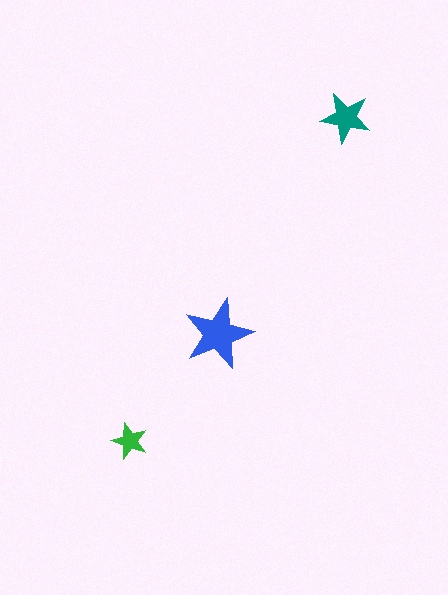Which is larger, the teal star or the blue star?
The blue one.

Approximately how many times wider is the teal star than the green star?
About 1.5 times wider.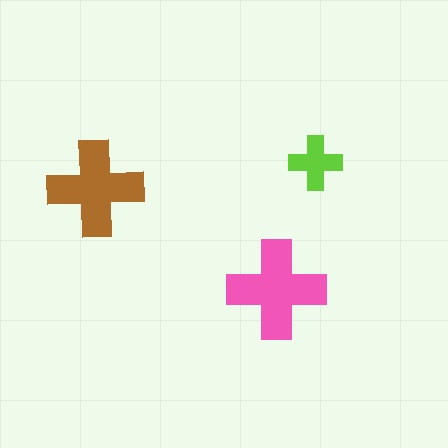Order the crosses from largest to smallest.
the pink one, the brown one, the lime one.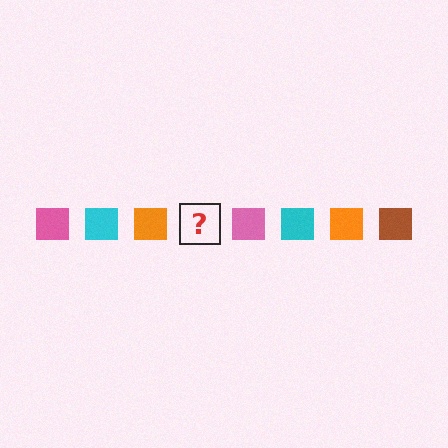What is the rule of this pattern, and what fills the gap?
The rule is that the pattern cycles through pink, cyan, orange, brown squares. The gap should be filled with a brown square.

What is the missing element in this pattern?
The missing element is a brown square.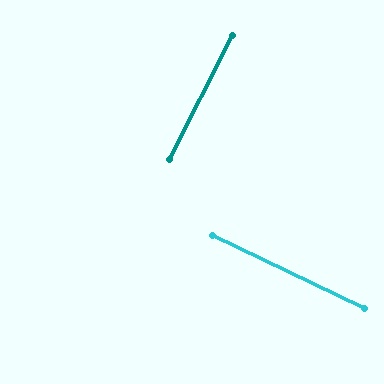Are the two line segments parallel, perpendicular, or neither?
Perpendicular — they meet at approximately 89°.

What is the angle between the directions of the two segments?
Approximately 89 degrees.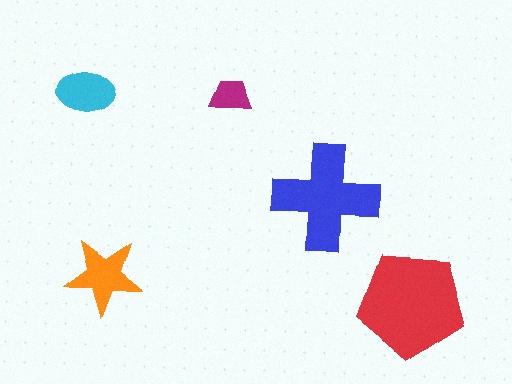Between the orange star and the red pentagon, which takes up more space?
The red pentagon.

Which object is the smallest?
The magenta trapezoid.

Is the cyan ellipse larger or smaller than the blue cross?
Smaller.